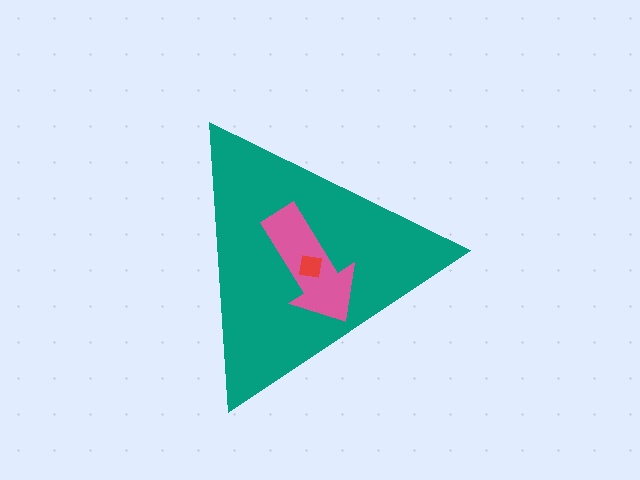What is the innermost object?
The red square.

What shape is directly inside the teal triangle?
The pink arrow.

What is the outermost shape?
The teal triangle.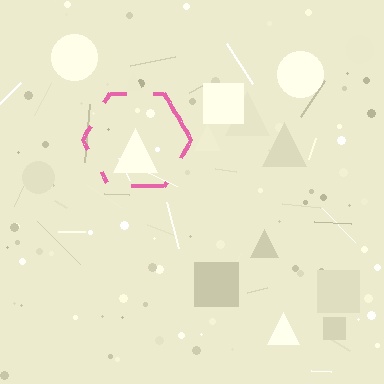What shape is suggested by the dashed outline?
The dashed outline suggests a hexagon.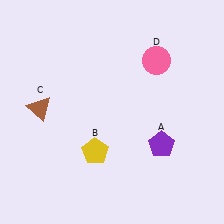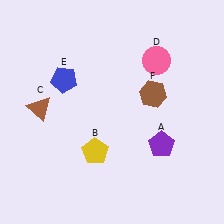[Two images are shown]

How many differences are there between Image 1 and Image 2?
There are 2 differences between the two images.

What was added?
A blue pentagon (E), a brown hexagon (F) were added in Image 2.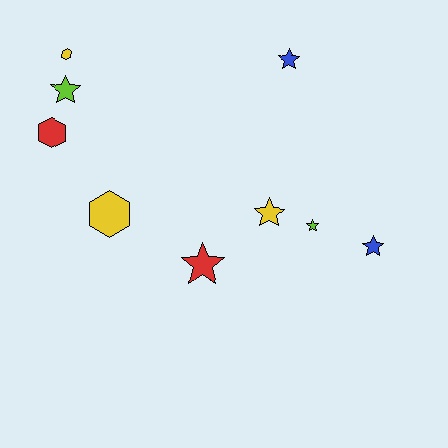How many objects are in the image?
There are 9 objects.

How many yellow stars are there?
There is 1 yellow star.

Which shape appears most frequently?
Star, with 6 objects.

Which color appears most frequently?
Yellow, with 3 objects.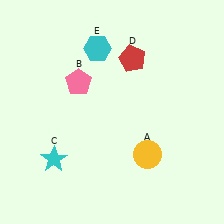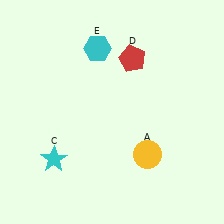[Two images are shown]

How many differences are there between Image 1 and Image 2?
There is 1 difference between the two images.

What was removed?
The pink pentagon (B) was removed in Image 2.